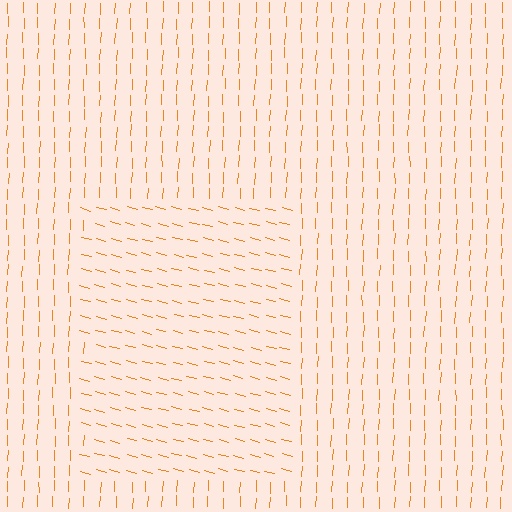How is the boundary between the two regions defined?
The boundary is defined purely by a change in line orientation (approximately 77 degrees difference). All lines are the same color and thickness.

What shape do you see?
I see a rectangle.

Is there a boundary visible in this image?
Yes, there is a texture boundary formed by a change in line orientation.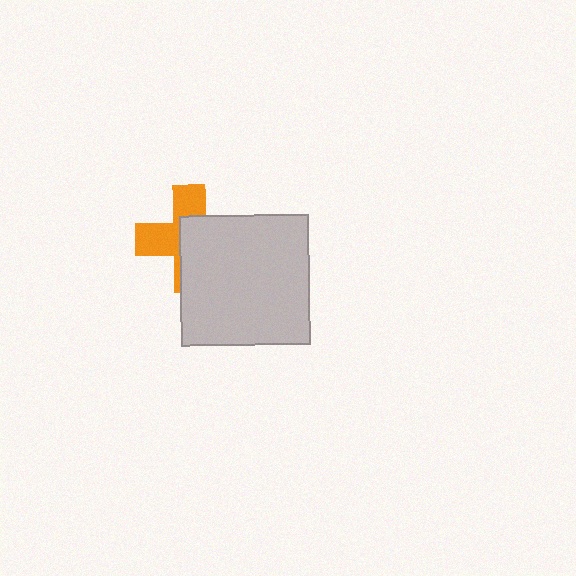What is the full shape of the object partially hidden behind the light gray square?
The partially hidden object is an orange cross.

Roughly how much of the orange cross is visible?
A small part of it is visible (roughly 45%).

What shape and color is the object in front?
The object in front is a light gray square.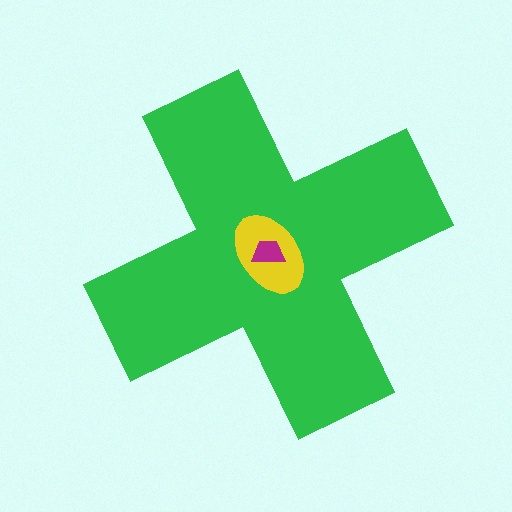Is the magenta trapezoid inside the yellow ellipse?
Yes.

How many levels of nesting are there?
3.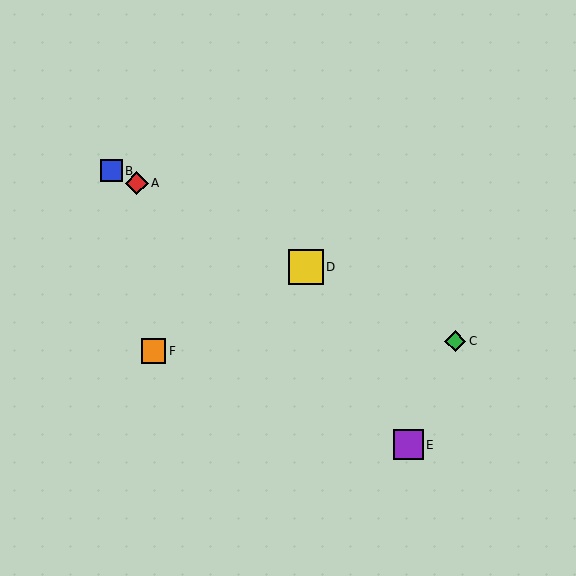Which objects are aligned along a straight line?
Objects A, B, C, D are aligned along a straight line.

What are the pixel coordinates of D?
Object D is at (306, 267).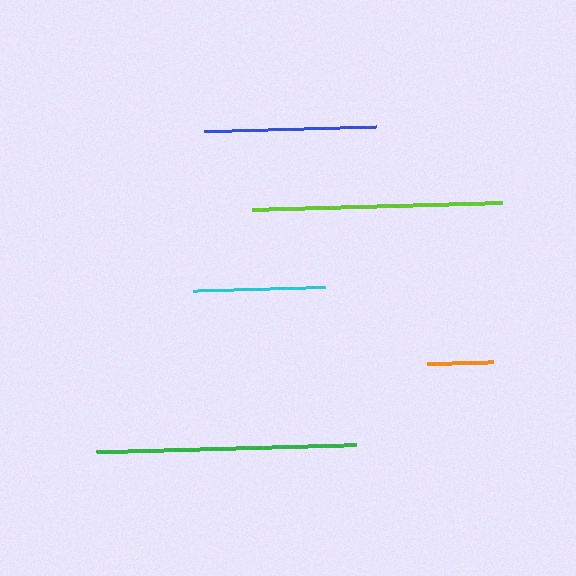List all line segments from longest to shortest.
From longest to shortest: green, lime, blue, cyan, orange.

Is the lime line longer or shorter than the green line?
The green line is longer than the lime line.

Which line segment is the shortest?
The orange line is the shortest at approximately 65 pixels.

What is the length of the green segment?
The green segment is approximately 260 pixels long.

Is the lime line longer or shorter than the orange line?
The lime line is longer than the orange line.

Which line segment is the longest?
The green line is the longest at approximately 260 pixels.